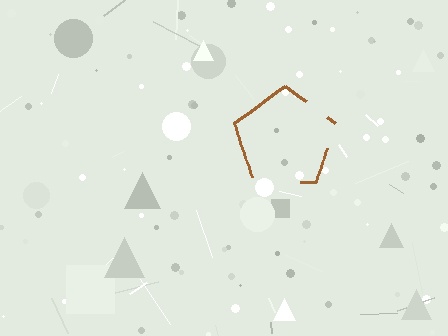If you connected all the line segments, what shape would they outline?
They would outline a pentagon.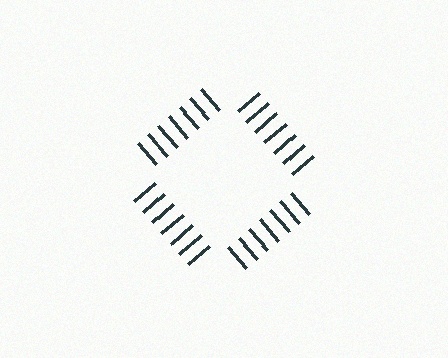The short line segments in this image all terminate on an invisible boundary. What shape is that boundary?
An illusory square — the line segments terminate on its edges but no continuous stroke is drawn.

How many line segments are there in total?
28 — 7 along each of the 4 edges.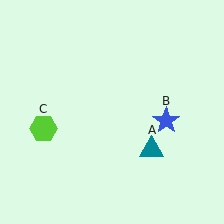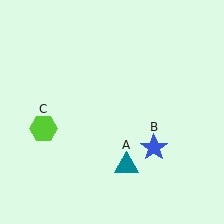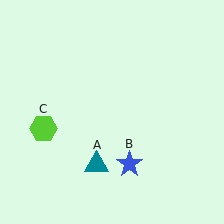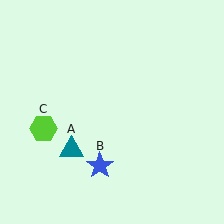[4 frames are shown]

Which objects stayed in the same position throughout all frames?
Lime hexagon (object C) remained stationary.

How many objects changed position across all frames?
2 objects changed position: teal triangle (object A), blue star (object B).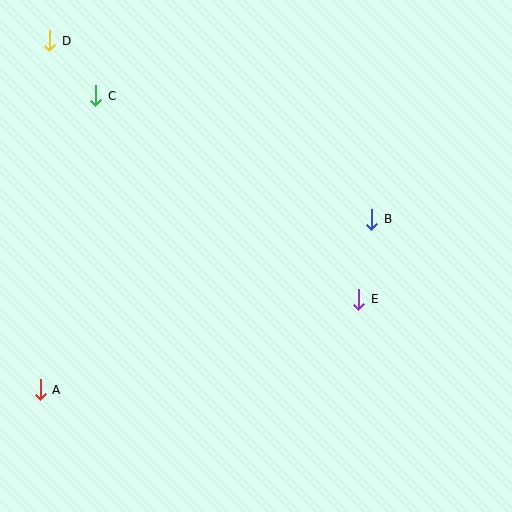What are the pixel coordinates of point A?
Point A is at (40, 390).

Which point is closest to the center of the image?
Point E at (359, 299) is closest to the center.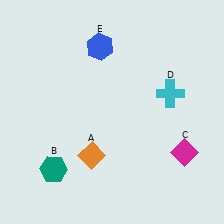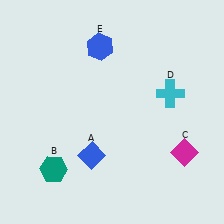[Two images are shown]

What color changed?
The diamond (A) changed from orange in Image 1 to blue in Image 2.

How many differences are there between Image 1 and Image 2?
There is 1 difference between the two images.